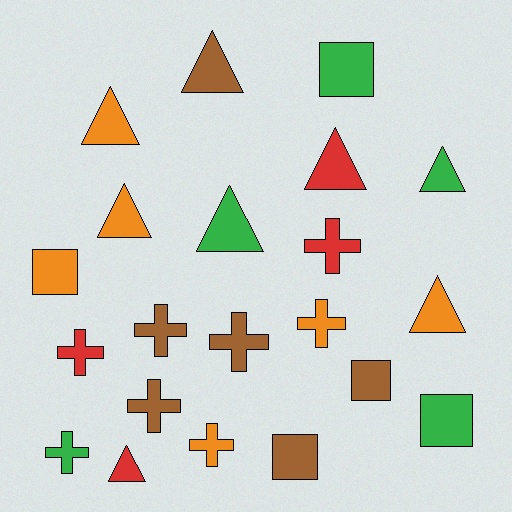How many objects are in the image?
There are 21 objects.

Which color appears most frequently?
Brown, with 6 objects.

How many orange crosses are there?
There are 2 orange crosses.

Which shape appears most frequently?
Triangle, with 8 objects.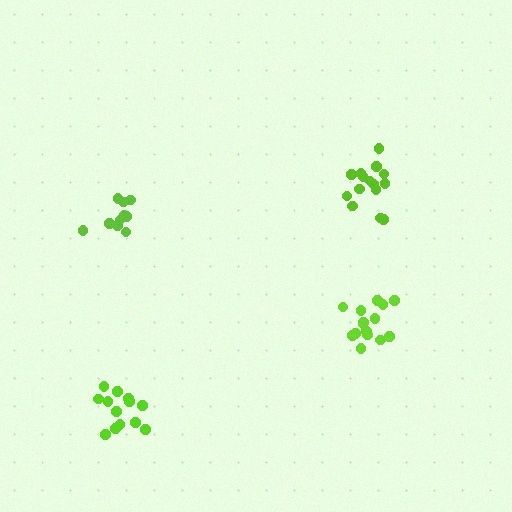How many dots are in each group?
Group 1: 15 dots, Group 2: 10 dots, Group 3: 15 dots, Group 4: 13 dots (53 total).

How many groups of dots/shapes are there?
There are 4 groups.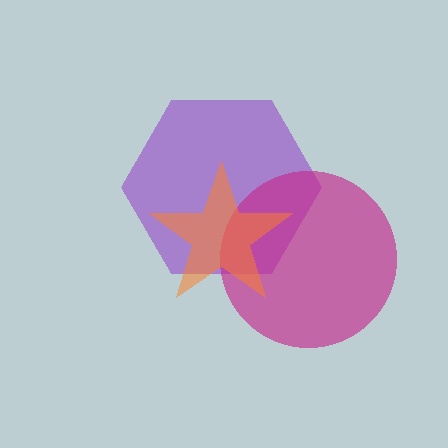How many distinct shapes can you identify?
There are 3 distinct shapes: a purple hexagon, a magenta circle, an orange star.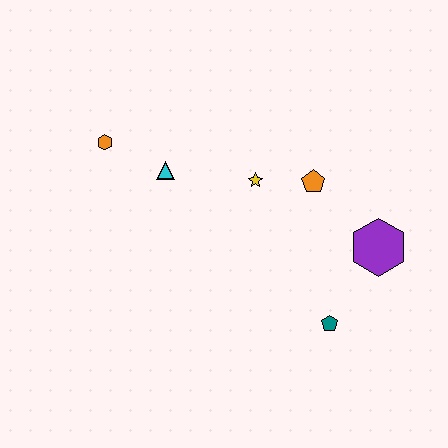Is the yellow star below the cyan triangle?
Yes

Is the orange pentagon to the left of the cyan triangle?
No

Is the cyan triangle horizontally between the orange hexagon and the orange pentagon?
Yes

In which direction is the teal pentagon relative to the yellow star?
The teal pentagon is below the yellow star.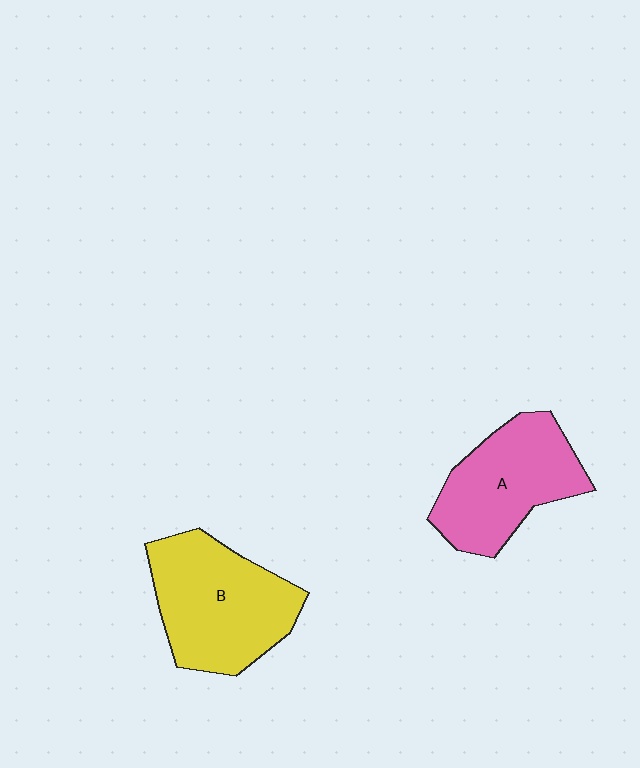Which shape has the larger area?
Shape B (yellow).